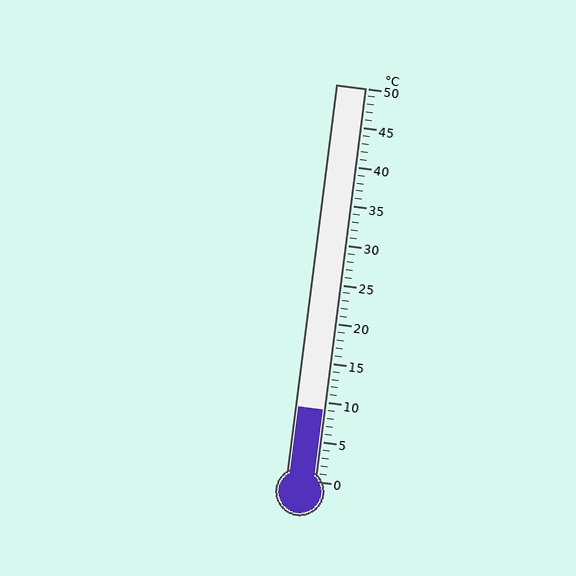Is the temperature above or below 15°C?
The temperature is below 15°C.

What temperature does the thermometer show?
The thermometer shows approximately 9°C.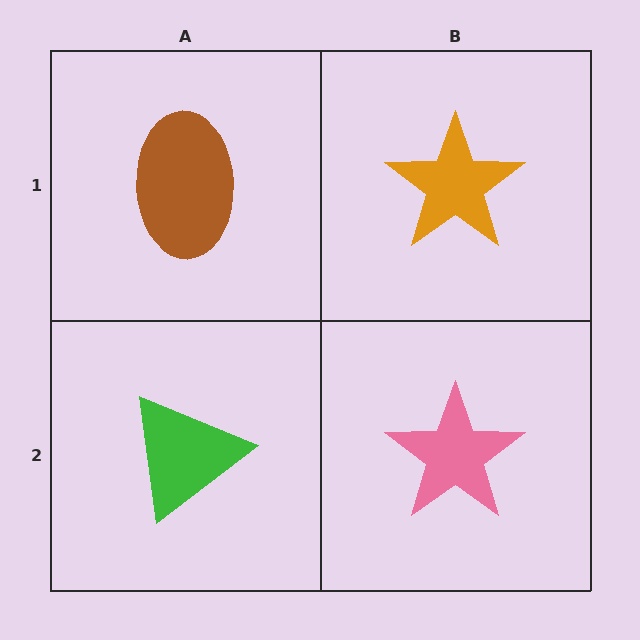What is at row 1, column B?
An orange star.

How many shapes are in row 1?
2 shapes.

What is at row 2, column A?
A green triangle.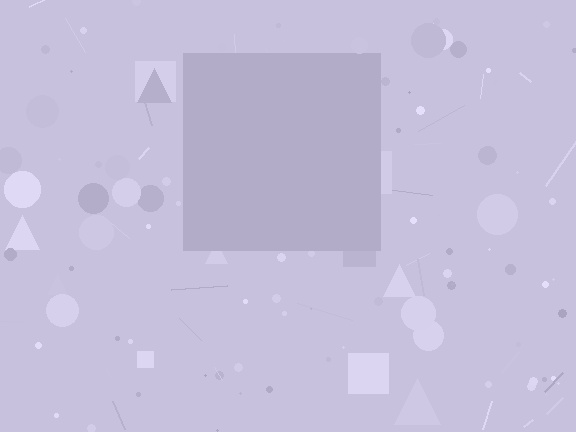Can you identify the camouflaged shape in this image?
The camouflaged shape is a square.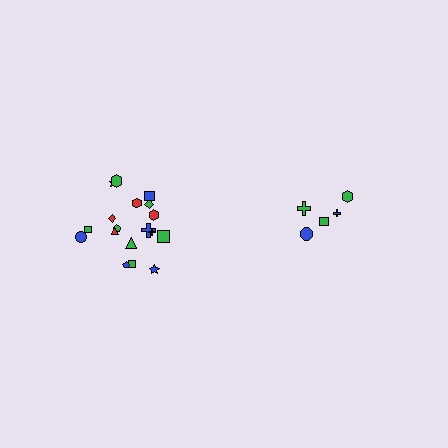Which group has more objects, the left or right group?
The left group.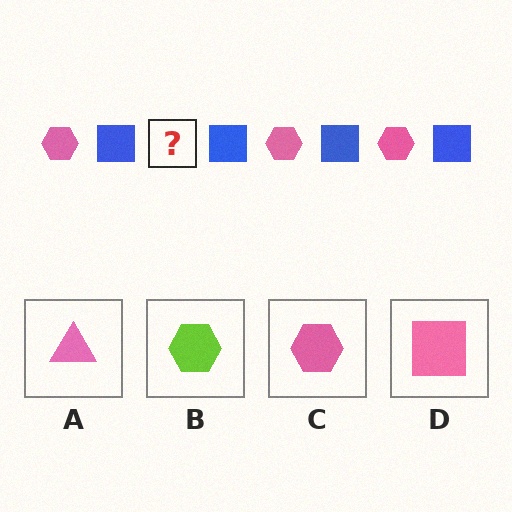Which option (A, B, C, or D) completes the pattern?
C.